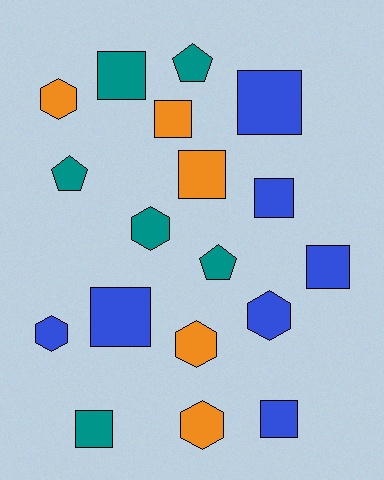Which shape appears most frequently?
Square, with 9 objects.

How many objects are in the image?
There are 18 objects.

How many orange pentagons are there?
There are no orange pentagons.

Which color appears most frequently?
Blue, with 7 objects.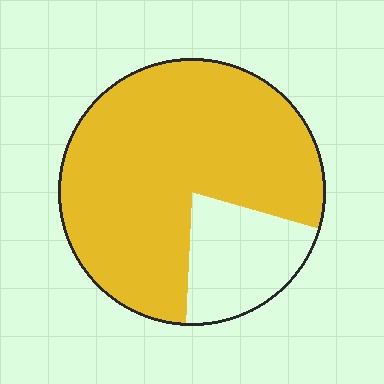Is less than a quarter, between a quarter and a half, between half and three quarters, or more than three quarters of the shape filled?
More than three quarters.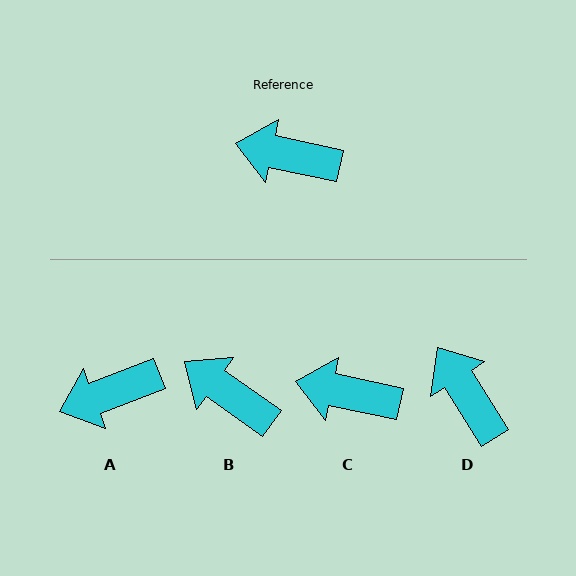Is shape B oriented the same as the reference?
No, it is off by about 23 degrees.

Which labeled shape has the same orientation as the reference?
C.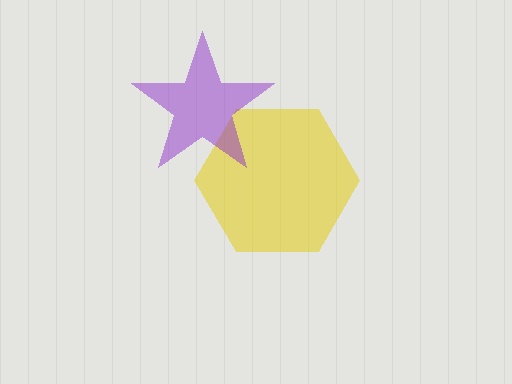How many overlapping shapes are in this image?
There are 2 overlapping shapes in the image.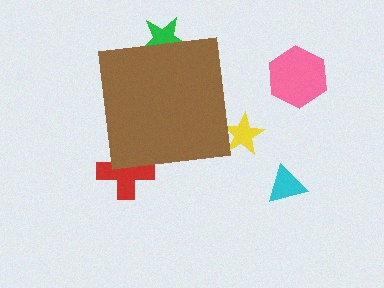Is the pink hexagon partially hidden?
No, the pink hexagon is fully visible.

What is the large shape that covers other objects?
A brown square.